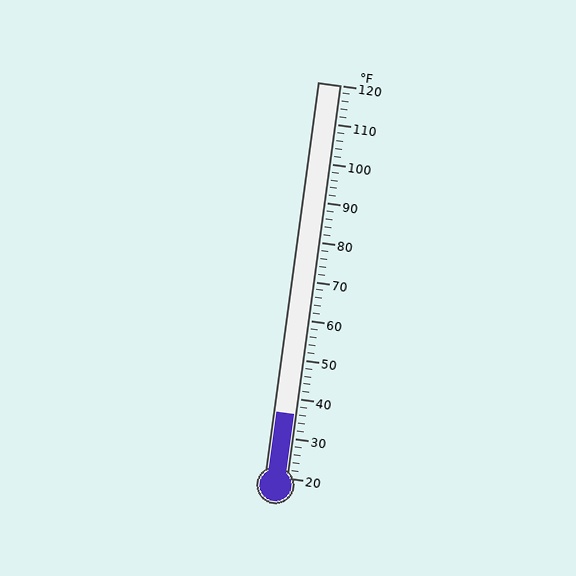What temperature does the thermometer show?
The thermometer shows approximately 36°F.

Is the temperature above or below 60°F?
The temperature is below 60°F.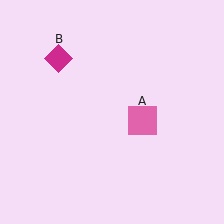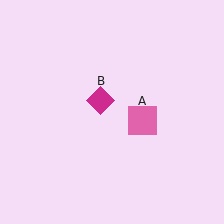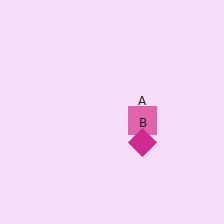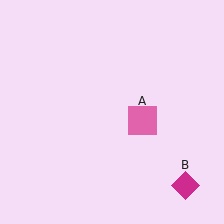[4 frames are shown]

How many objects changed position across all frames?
1 object changed position: magenta diamond (object B).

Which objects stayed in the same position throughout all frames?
Pink square (object A) remained stationary.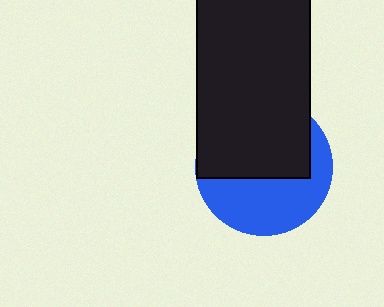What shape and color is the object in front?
The object in front is a black rectangle.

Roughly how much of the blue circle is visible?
About half of it is visible (roughly 45%).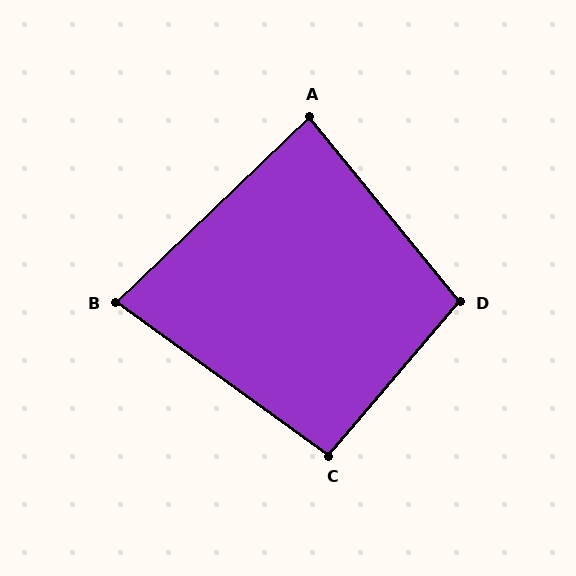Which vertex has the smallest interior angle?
B, at approximately 80 degrees.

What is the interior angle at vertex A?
Approximately 85 degrees (approximately right).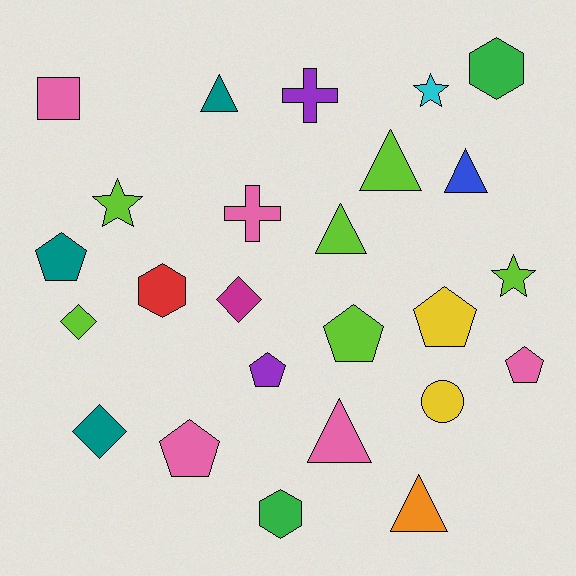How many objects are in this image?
There are 25 objects.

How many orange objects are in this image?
There is 1 orange object.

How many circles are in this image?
There is 1 circle.